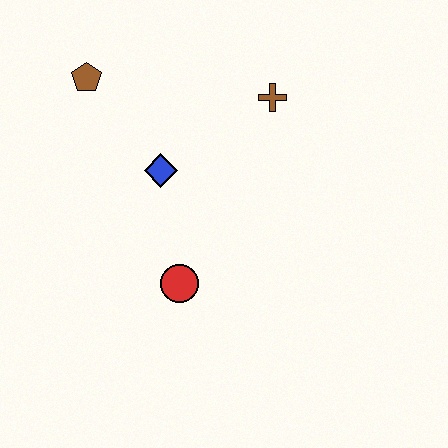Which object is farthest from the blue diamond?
The brown cross is farthest from the blue diamond.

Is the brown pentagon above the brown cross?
Yes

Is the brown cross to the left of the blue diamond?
No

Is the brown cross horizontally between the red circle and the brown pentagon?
No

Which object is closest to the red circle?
The blue diamond is closest to the red circle.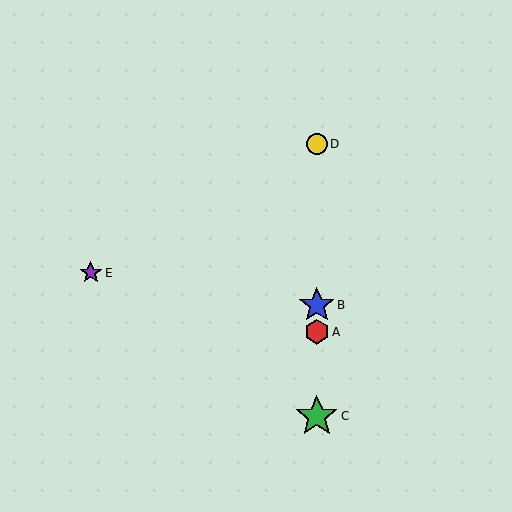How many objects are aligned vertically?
4 objects (A, B, C, D) are aligned vertically.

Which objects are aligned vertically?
Objects A, B, C, D are aligned vertically.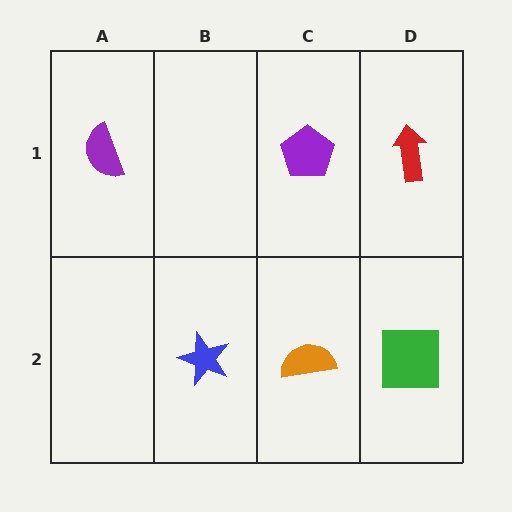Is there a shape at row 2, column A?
No, that cell is empty.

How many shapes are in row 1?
3 shapes.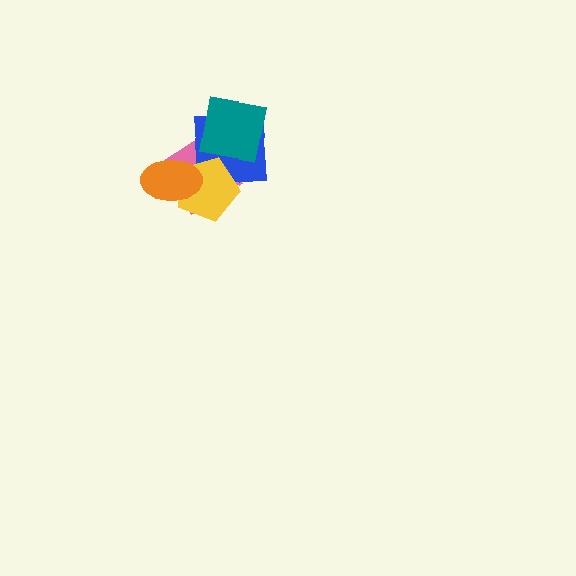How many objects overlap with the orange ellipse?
3 objects overlap with the orange ellipse.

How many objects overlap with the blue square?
4 objects overlap with the blue square.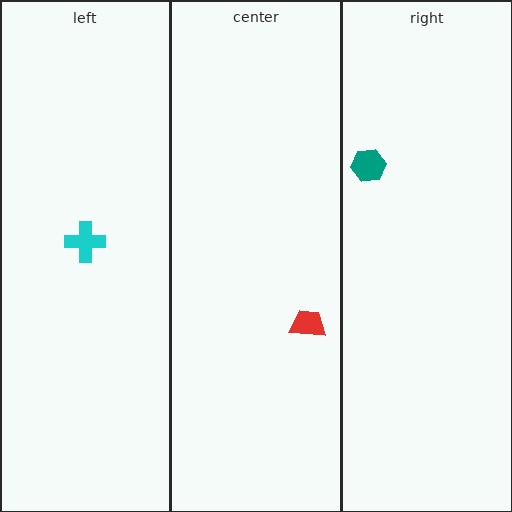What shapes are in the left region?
The cyan cross.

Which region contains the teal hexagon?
The right region.